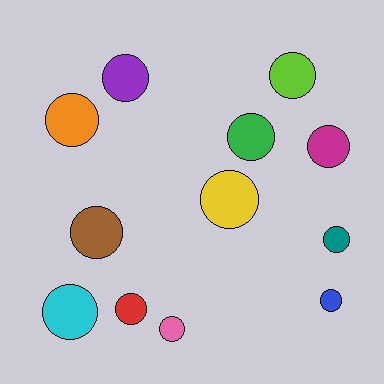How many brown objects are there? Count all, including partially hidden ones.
There is 1 brown object.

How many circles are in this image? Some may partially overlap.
There are 12 circles.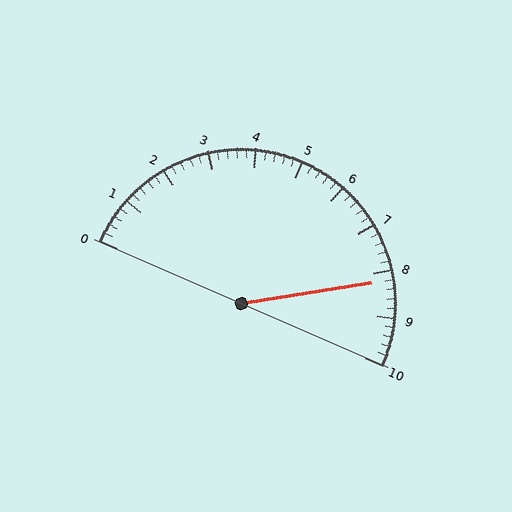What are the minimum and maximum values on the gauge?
The gauge ranges from 0 to 10.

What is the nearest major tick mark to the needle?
The nearest major tick mark is 8.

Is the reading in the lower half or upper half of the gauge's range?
The reading is in the upper half of the range (0 to 10).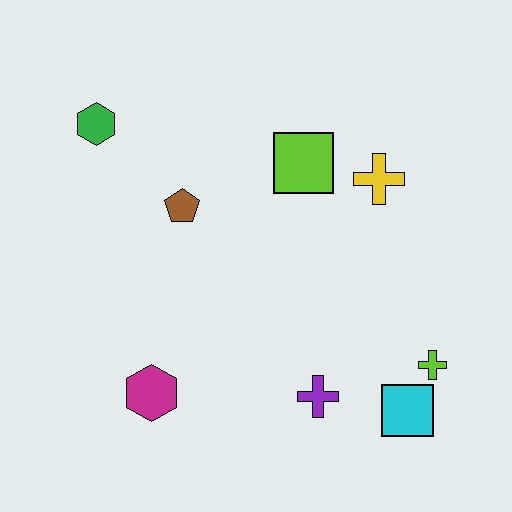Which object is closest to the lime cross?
The cyan square is closest to the lime cross.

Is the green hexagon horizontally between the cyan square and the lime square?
No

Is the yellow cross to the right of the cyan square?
No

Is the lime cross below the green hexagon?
Yes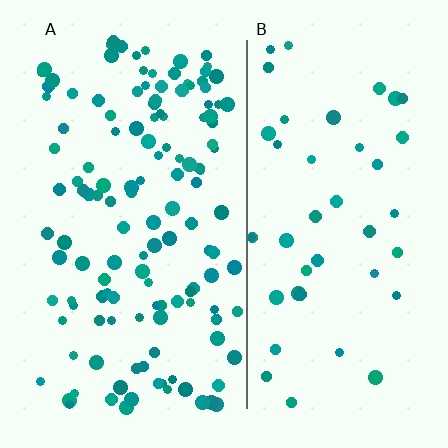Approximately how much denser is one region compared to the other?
Approximately 3.1× — region A over region B.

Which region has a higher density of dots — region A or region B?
A (the left).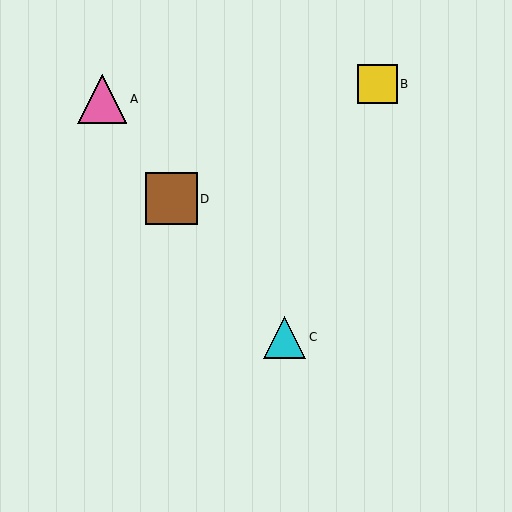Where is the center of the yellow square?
The center of the yellow square is at (378, 84).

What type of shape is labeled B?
Shape B is a yellow square.